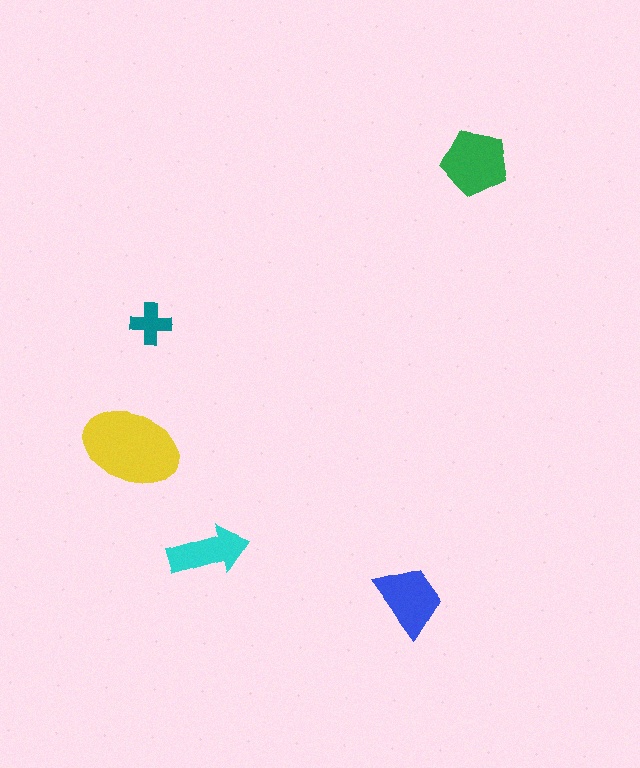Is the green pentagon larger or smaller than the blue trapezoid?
Larger.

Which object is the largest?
The yellow ellipse.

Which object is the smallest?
The teal cross.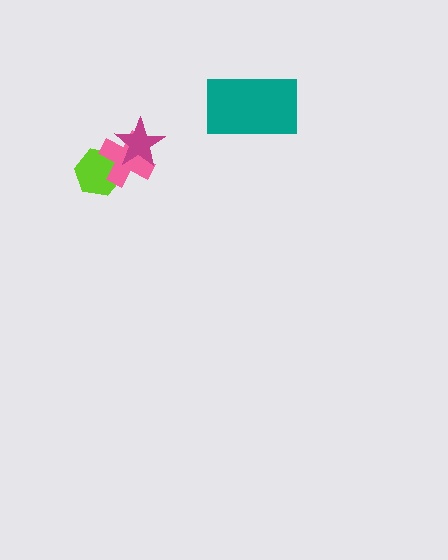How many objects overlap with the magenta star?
1 object overlaps with the magenta star.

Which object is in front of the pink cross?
The magenta star is in front of the pink cross.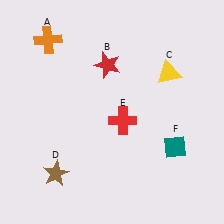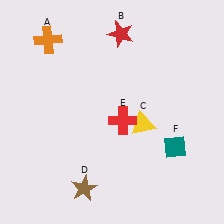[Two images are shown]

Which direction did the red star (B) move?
The red star (B) moved up.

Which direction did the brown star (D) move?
The brown star (D) moved right.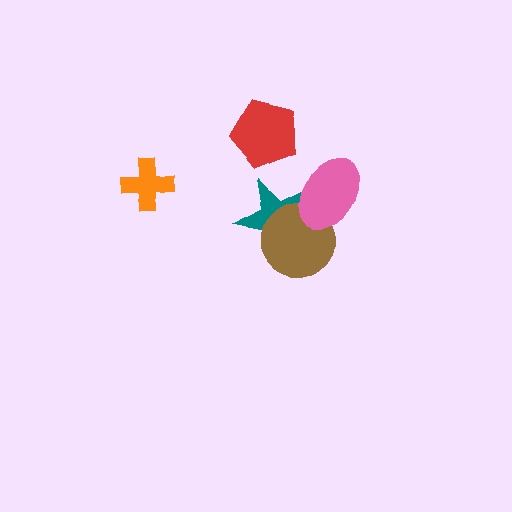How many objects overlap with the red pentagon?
0 objects overlap with the red pentagon.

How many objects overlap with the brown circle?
2 objects overlap with the brown circle.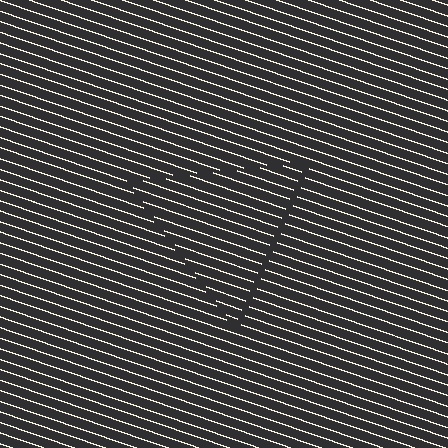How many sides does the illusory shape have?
3 sides — the line-ends trace a triangle.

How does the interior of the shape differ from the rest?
The interior of the shape contains the same grating, shifted by half a period — the contour is defined by the phase discontinuity where line-ends from the inner and outer gratings abut.